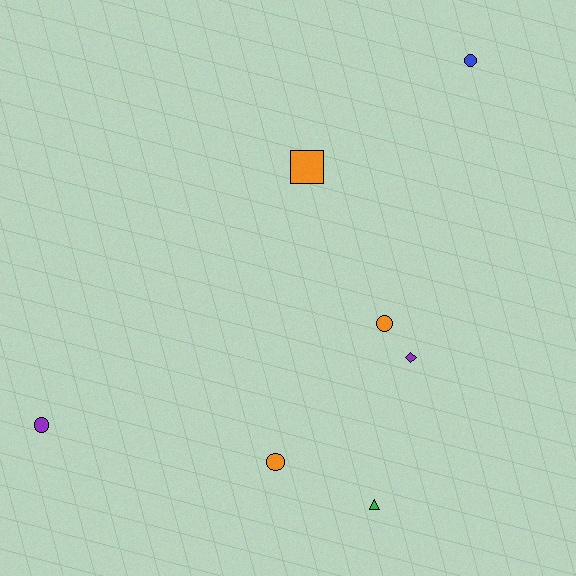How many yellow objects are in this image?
There are no yellow objects.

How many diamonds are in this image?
There is 1 diamond.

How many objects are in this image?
There are 7 objects.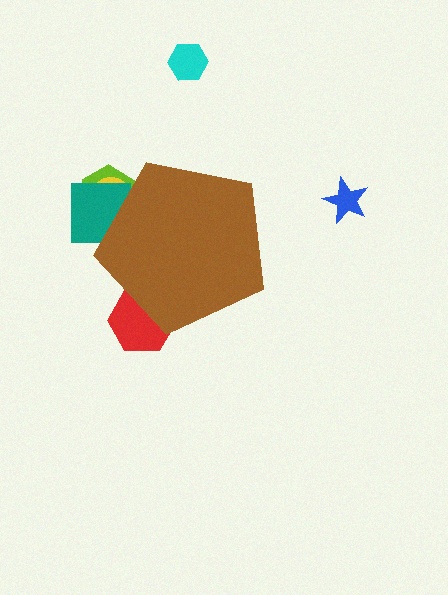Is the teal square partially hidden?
Yes, the teal square is partially hidden behind the brown pentagon.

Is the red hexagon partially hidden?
Yes, the red hexagon is partially hidden behind the brown pentagon.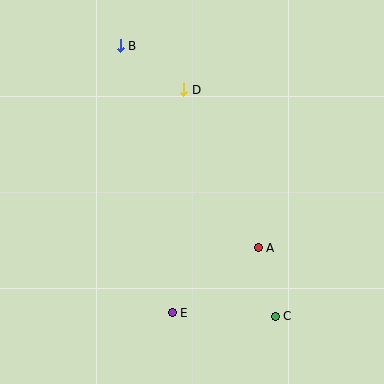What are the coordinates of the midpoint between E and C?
The midpoint between E and C is at (224, 315).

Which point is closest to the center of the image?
Point A at (258, 248) is closest to the center.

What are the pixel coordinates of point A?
Point A is at (258, 248).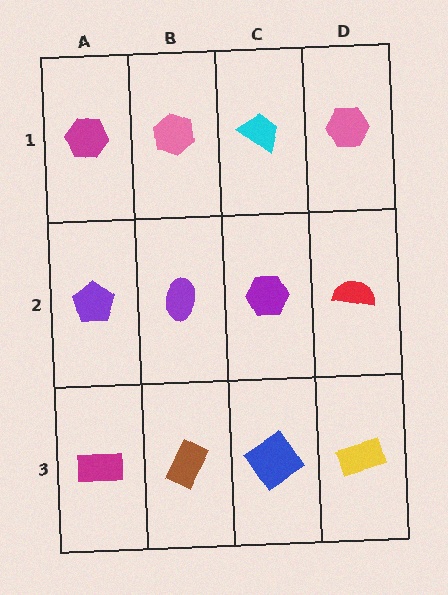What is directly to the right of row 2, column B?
A purple hexagon.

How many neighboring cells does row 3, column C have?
3.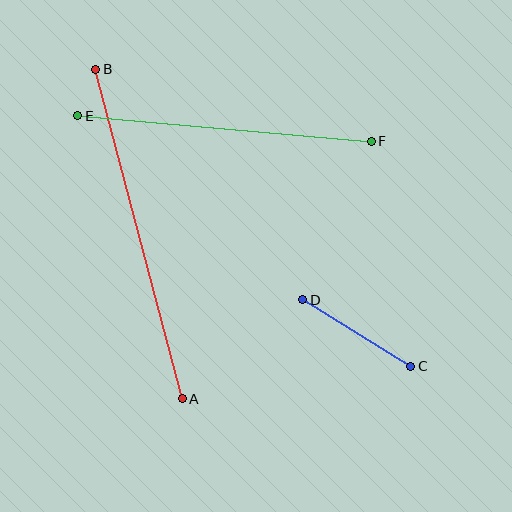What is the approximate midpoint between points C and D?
The midpoint is at approximately (357, 333) pixels.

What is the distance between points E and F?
The distance is approximately 295 pixels.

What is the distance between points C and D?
The distance is approximately 127 pixels.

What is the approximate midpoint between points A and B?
The midpoint is at approximately (139, 234) pixels.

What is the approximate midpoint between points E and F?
The midpoint is at approximately (225, 129) pixels.